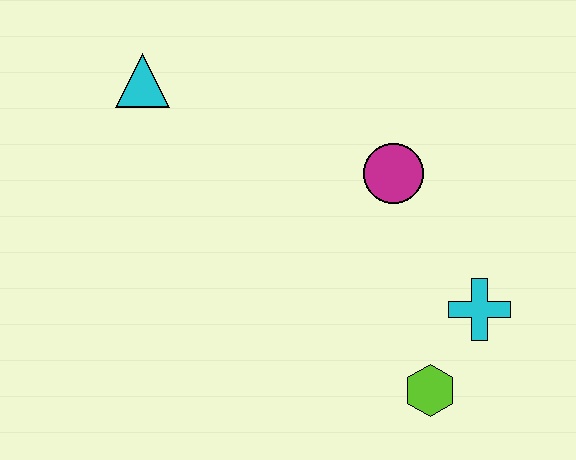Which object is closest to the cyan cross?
The lime hexagon is closest to the cyan cross.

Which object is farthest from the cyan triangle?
The lime hexagon is farthest from the cyan triangle.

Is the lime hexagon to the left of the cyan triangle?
No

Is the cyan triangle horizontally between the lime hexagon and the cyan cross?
No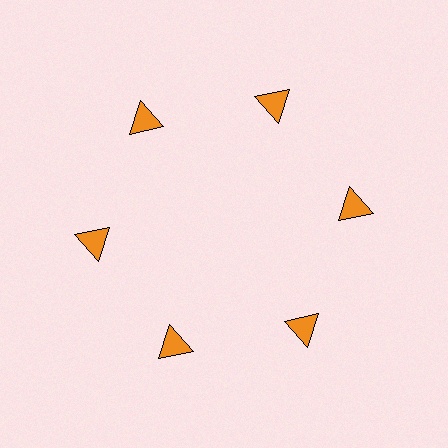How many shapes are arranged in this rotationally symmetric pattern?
There are 6 shapes, arranged in 6 groups of 1.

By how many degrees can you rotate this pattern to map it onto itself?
The pattern maps onto itself every 60 degrees of rotation.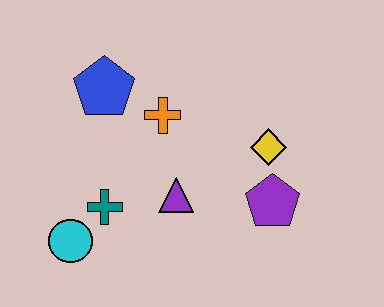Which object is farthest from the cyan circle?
The yellow diamond is farthest from the cyan circle.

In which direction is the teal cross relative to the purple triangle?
The teal cross is to the left of the purple triangle.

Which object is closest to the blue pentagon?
The orange cross is closest to the blue pentagon.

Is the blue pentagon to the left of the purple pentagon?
Yes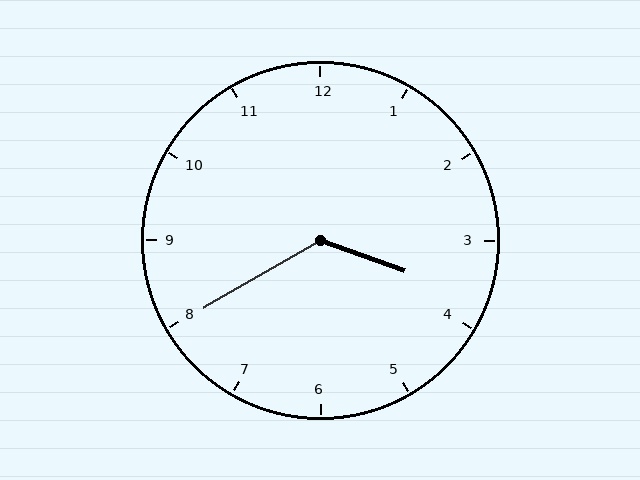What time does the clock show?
3:40.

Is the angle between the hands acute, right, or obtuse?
It is obtuse.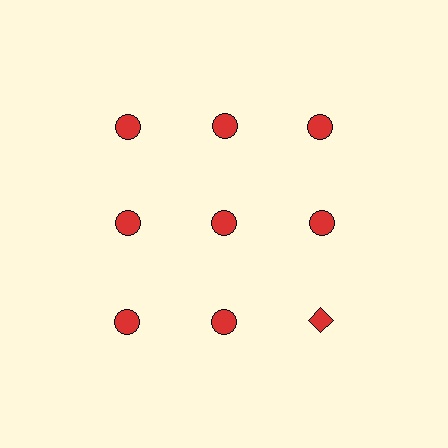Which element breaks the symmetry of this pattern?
The red diamond in the third row, center column breaks the symmetry. All other shapes are red circles.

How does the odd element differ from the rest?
It has a different shape: diamond instead of circle.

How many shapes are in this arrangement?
There are 9 shapes arranged in a grid pattern.